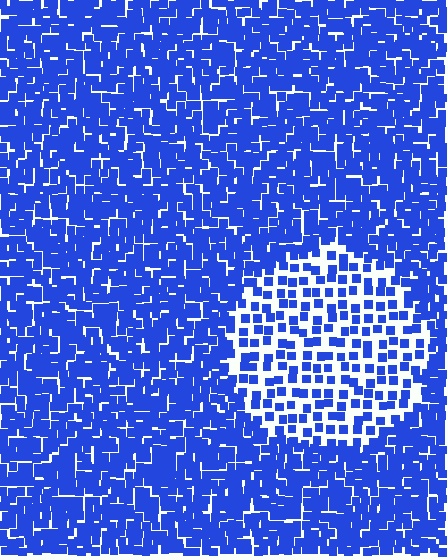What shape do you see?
I see a circle.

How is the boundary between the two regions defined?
The boundary is defined by a change in element density (approximately 2.2x ratio). All elements are the same color, size, and shape.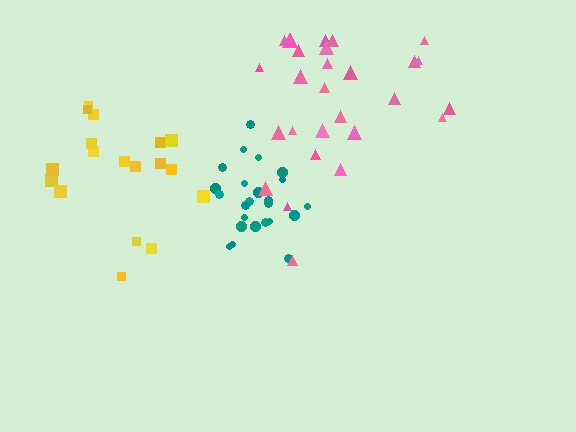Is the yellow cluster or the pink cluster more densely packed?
Yellow.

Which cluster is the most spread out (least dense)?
Pink.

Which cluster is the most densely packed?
Teal.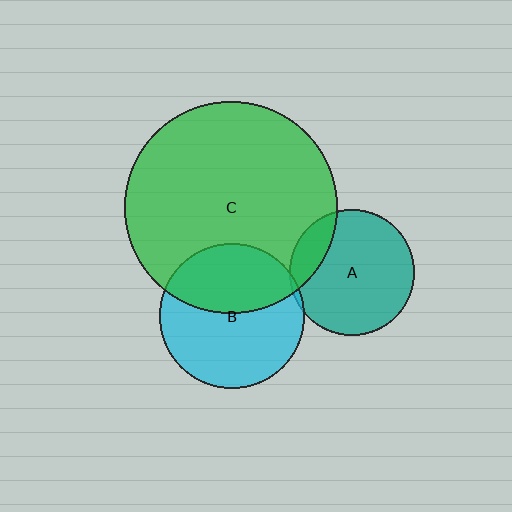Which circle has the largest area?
Circle C (green).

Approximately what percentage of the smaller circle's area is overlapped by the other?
Approximately 5%.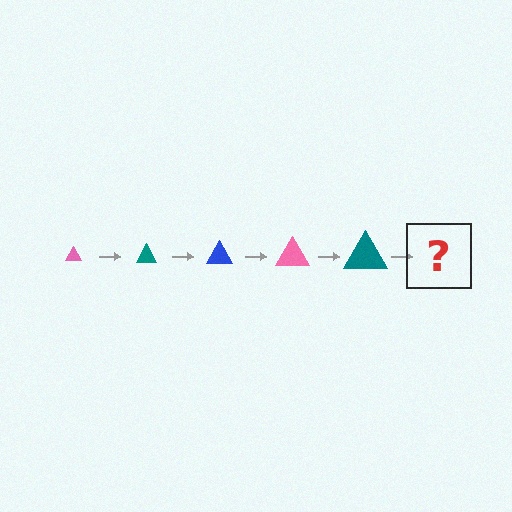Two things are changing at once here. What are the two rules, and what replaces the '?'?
The two rules are that the triangle grows larger each step and the color cycles through pink, teal, and blue. The '?' should be a blue triangle, larger than the previous one.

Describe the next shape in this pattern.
It should be a blue triangle, larger than the previous one.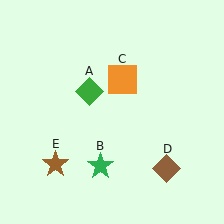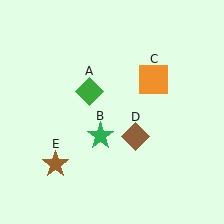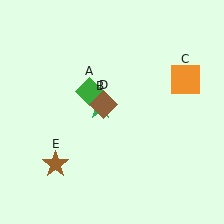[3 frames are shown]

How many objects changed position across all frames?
3 objects changed position: green star (object B), orange square (object C), brown diamond (object D).